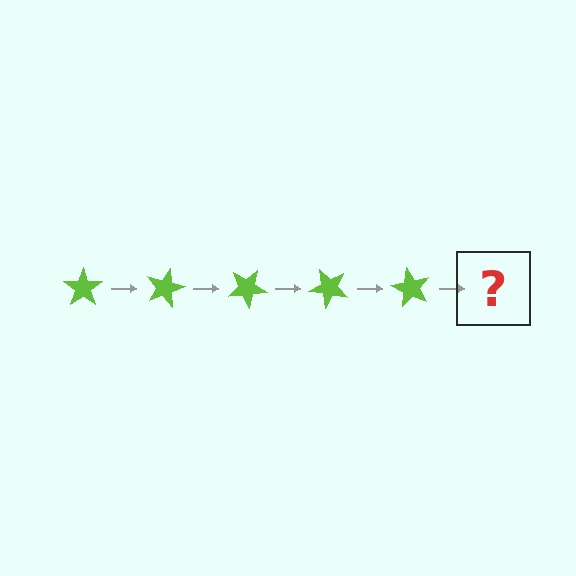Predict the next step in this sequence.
The next step is a lime star rotated 75 degrees.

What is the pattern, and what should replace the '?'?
The pattern is that the star rotates 15 degrees each step. The '?' should be a lime star rotated 75 degrees.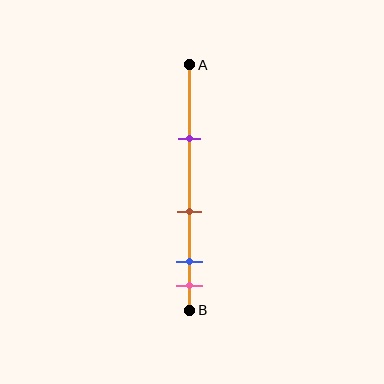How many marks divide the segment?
There are 4 marks dividing the segment.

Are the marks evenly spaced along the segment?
No, the marks are not evenly spaced.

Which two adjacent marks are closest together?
The blue and pink marks are the closest adjacent pair.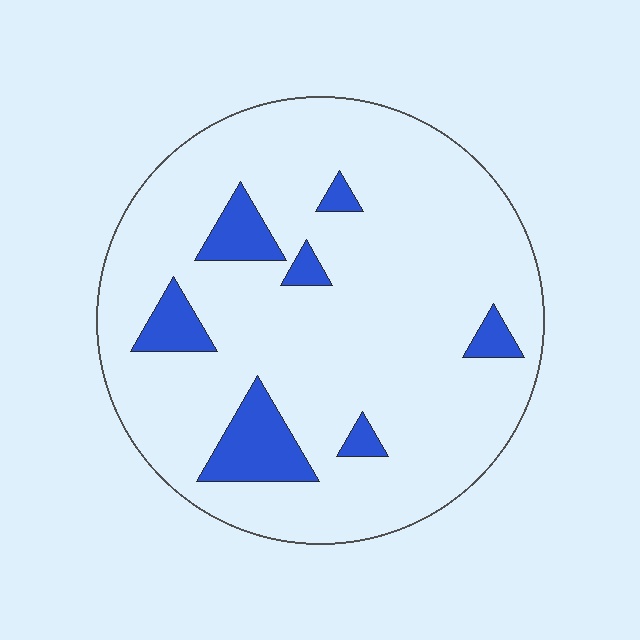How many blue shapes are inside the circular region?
7.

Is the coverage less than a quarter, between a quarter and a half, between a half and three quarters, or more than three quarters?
Less than a quarter.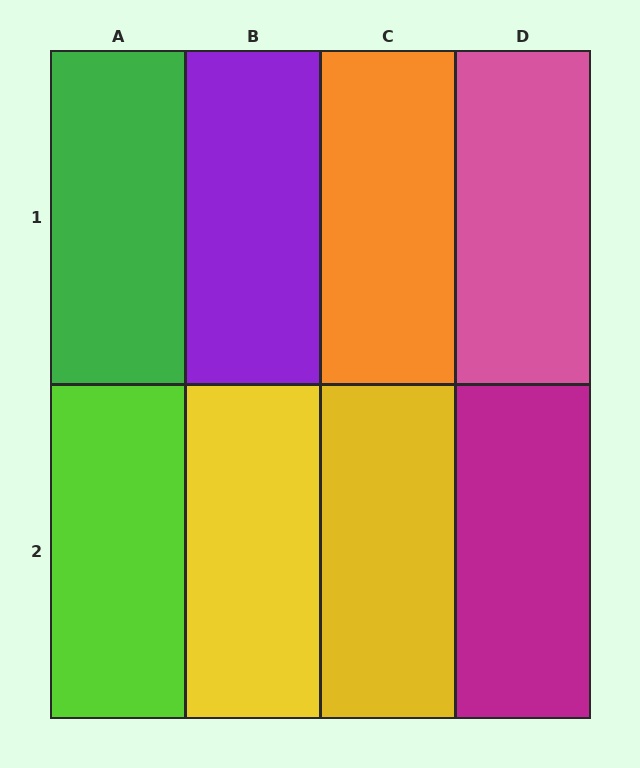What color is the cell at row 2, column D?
Magenta.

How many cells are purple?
1 cell is purple.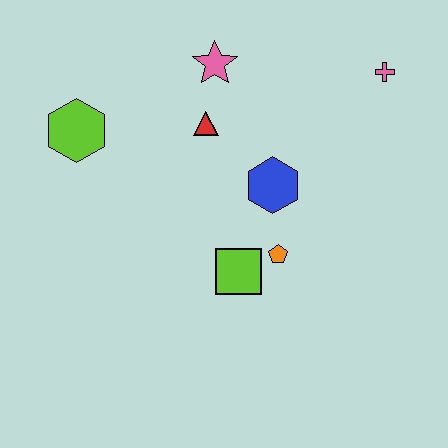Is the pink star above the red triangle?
Yes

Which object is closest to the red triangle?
The pink star is closest to the red triangle.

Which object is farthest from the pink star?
The lime square is farthest from the pink star.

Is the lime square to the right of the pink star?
Yes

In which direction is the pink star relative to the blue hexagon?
The pink star is above the blue hexagon.